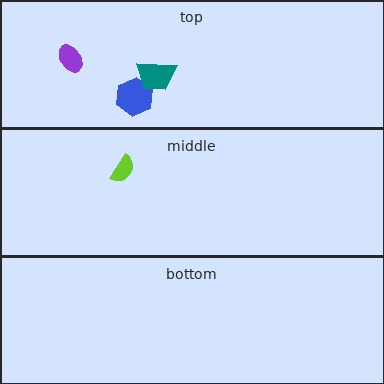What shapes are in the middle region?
The lime semicircle.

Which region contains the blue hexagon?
The top region.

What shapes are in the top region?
The blue hexagon, the teal trapezoid, the purple ellipse.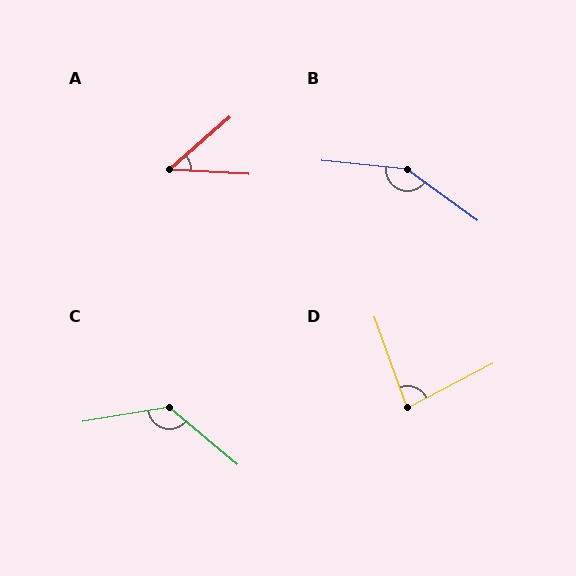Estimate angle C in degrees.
Approximately 131 degrees.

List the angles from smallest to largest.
A (44°), D (82°), C (131°), B (149°).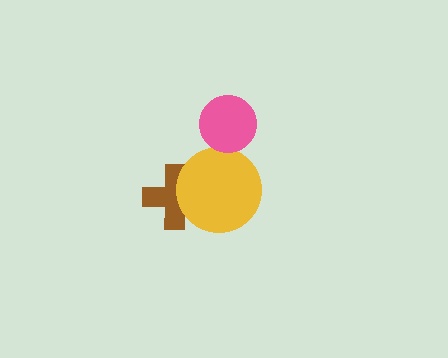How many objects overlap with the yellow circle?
1 object overlaps with the yellow circle.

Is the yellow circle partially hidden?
No, no other shape covers it.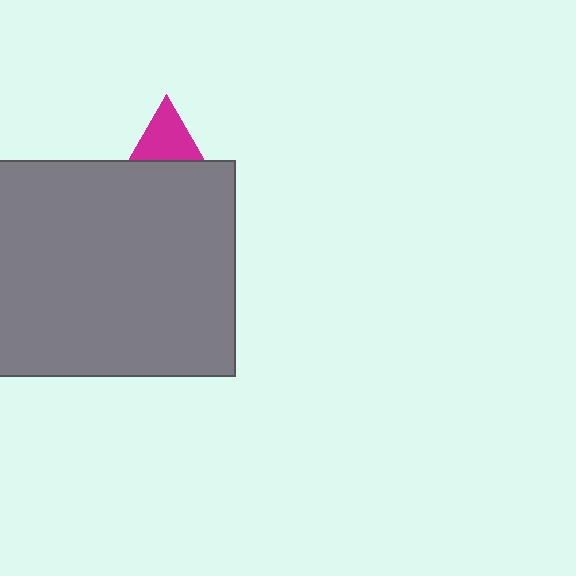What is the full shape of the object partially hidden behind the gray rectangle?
The partially hidden object is a magenta triangle.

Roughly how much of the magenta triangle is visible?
A small part of it is visible (roughly 30%).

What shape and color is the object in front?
The object in front is a gray rectangle.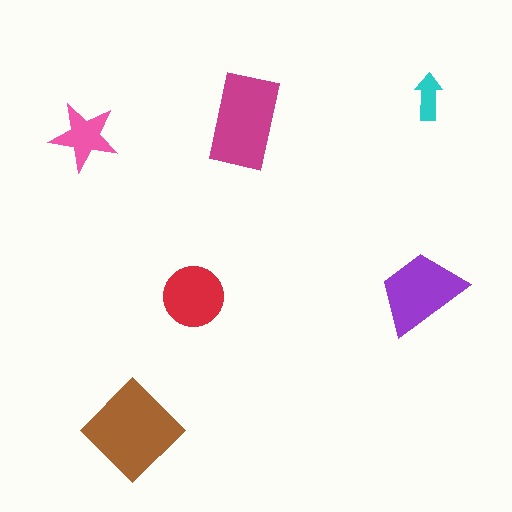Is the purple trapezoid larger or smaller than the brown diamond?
Smaller.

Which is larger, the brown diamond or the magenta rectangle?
The brown diamond.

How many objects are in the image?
There are 6 objects in the image.